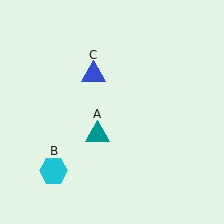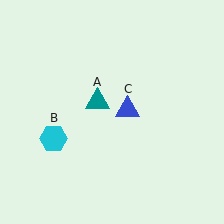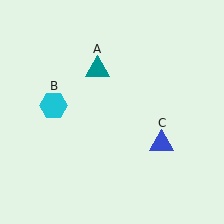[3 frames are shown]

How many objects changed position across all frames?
3 objects changed position: teal triangle (object A), cyan hexagon (object B), blue triangle (object C).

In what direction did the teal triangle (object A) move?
The teal triangle (object A) moved up.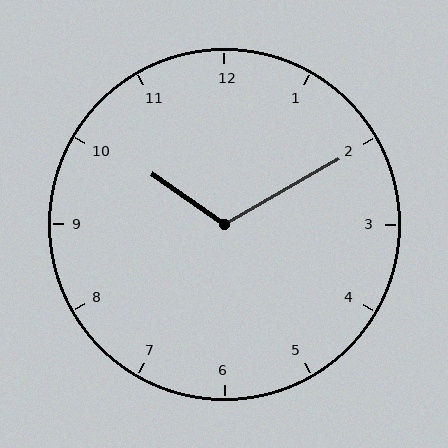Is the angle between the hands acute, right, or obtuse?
It is obtuse.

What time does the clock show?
10:10.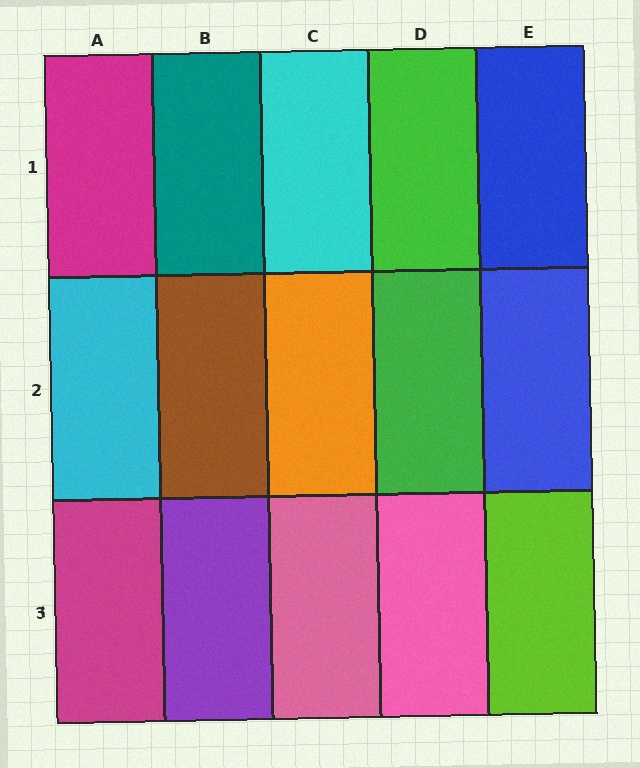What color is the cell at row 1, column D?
Green.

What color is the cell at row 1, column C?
Cyan.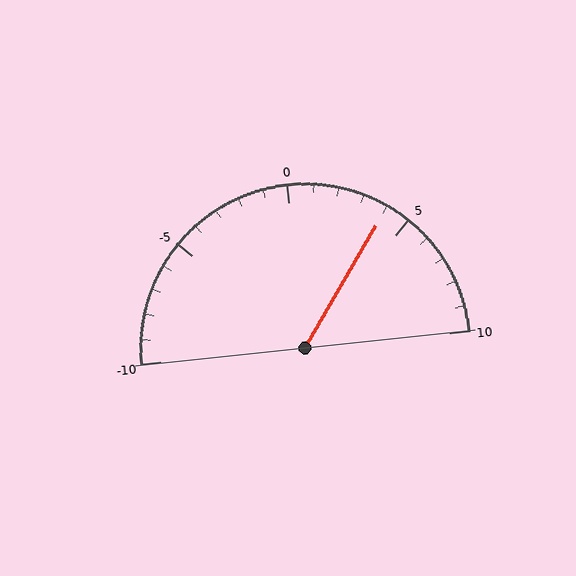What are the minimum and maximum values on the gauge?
The gauge ranges from -10 to 10.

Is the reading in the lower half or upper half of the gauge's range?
The reading is in the upper half of the range (-10 to 10).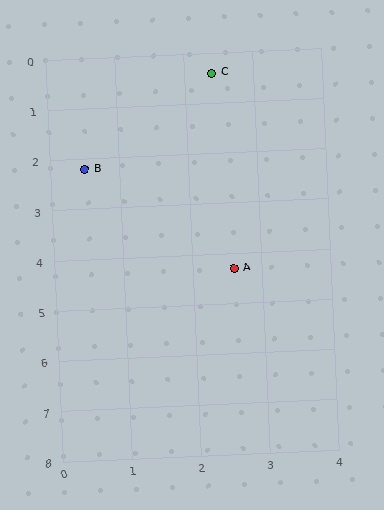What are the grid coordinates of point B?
Point B is at approximately (0.5, 2.2).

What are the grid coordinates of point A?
Point A is at approximately (2.6, 4.3).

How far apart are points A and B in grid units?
Points A and B are about 3.0 grid units apart.